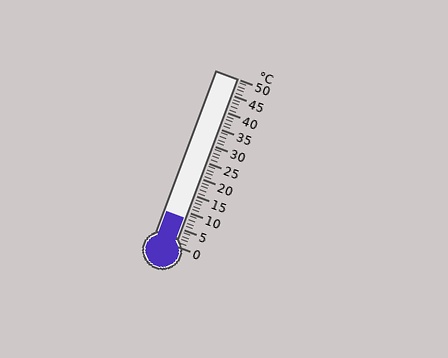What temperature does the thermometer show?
The thermometer shows approximately 8°C.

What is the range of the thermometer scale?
The thermometer scale ranges from 0°C to 50°C.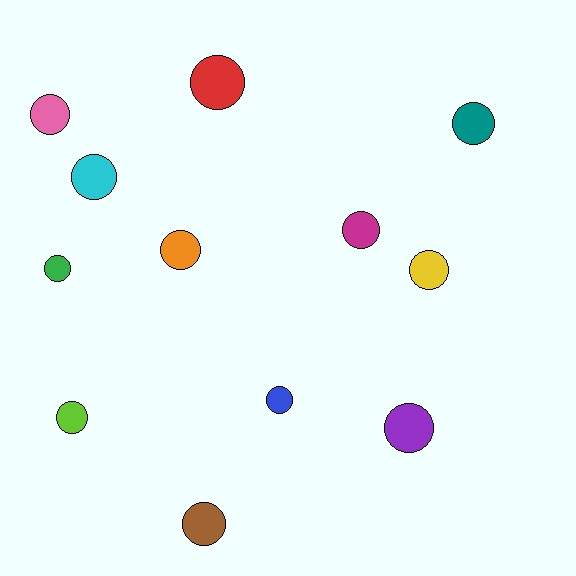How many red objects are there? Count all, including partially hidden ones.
There is 1 red object.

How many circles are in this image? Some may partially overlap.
There are 12 circles.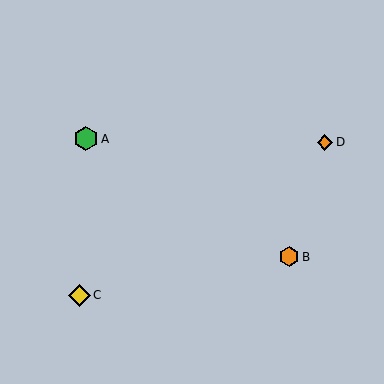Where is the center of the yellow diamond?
The center of the yellow diamond is at (80, 295).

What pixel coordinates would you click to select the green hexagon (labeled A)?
Click at (86, 139) to select the green hexagon A.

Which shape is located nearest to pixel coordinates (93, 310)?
The yellow diamond (labeled C) at (80, 295) is nearest to that location.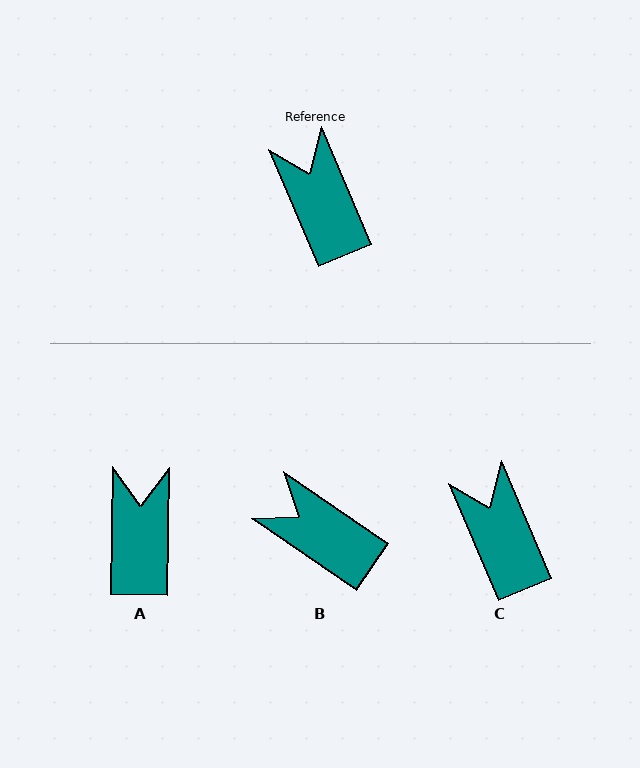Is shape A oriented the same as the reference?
No, it is off by about 24 degrees.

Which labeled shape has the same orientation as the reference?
C.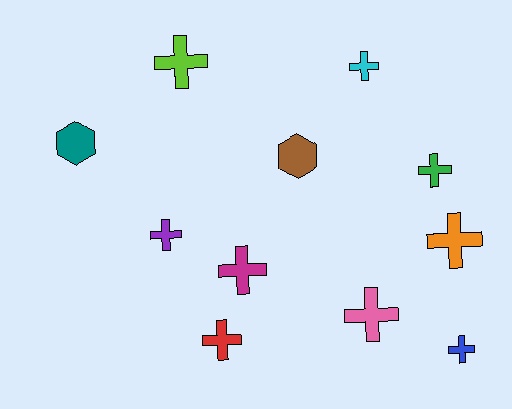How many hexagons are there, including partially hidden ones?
There are 2 hexagons.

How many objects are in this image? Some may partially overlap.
There are 11 objects.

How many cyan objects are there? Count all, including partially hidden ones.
There is 1 cyan object.